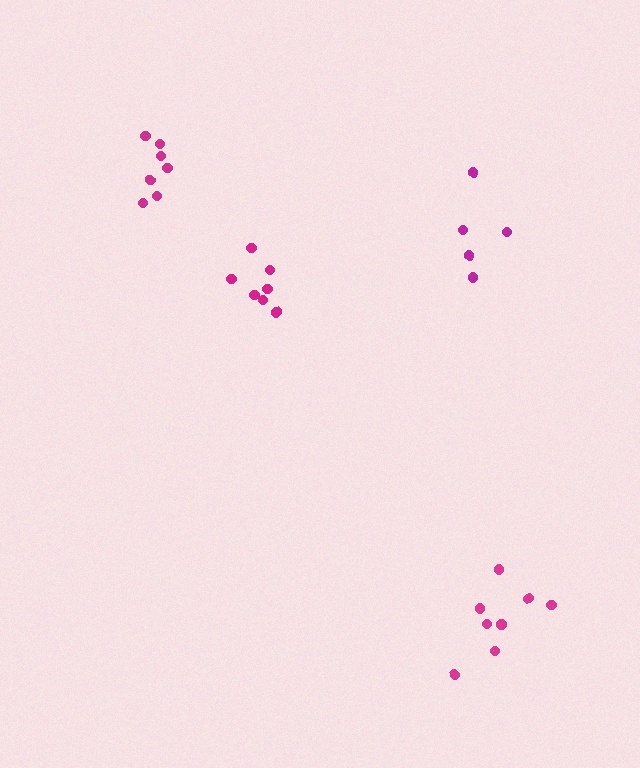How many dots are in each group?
Group 1: 7 dots, Group 2: 7 dots, Group 3: 8 dots, Group 4: 5 dots (27 total).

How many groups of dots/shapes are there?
There are 4 groups.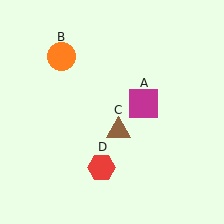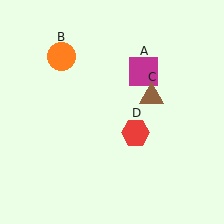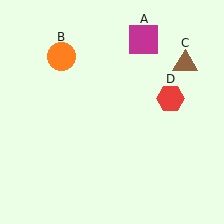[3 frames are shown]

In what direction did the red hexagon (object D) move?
The red hexagon (object D) moved up and to the right.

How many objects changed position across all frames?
3 objects changed position: magenta square (object A), brown triangle (object C), red hexagon (object D).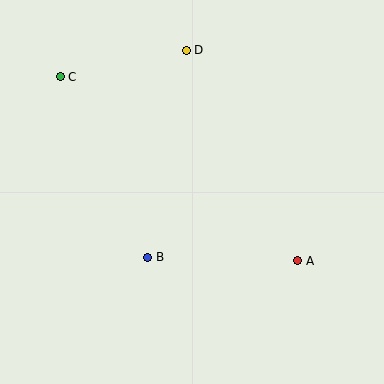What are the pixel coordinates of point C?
Point C is at (60, 77).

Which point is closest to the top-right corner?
Point D is closest to the top-right corner.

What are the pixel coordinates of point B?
Point B is at (148, 257).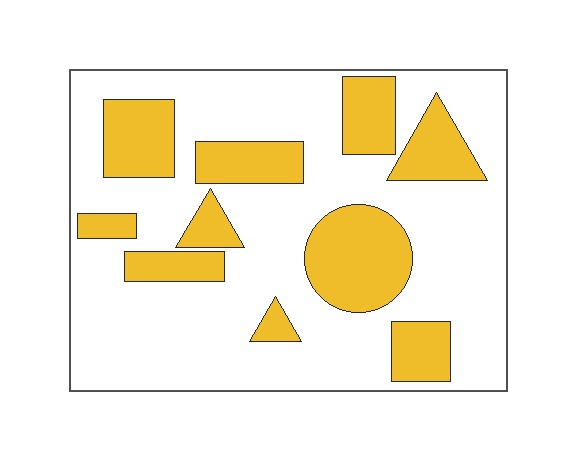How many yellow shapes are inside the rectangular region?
10.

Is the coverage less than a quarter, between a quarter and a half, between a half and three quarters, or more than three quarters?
Between a quarter and a half.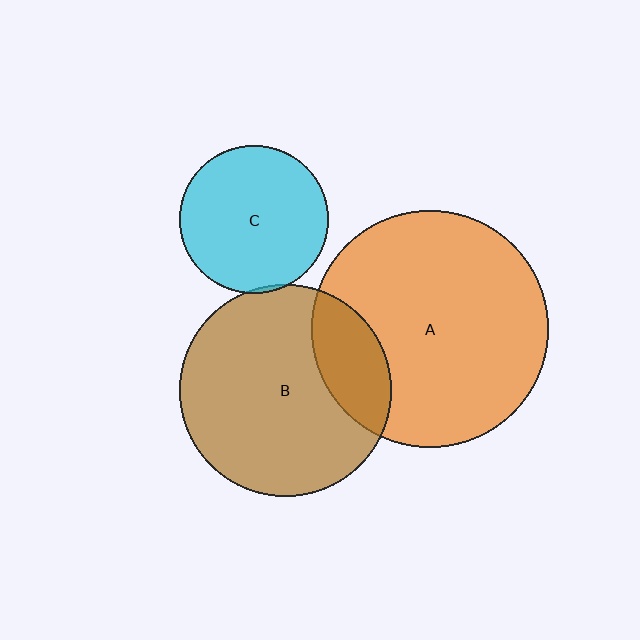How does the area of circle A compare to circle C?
Approximately 2.5 times.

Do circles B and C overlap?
Yes.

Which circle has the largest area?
Circle A (orange).